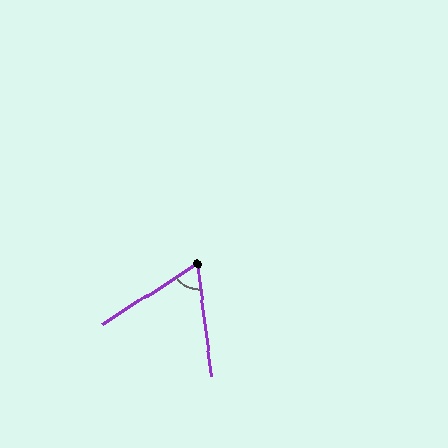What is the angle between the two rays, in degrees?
Approximately 65 degrees.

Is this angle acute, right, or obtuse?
It is acute.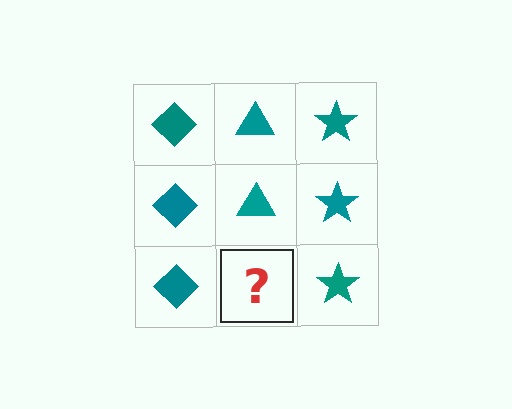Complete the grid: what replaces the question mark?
The question mark should be replaced with a teal triangle.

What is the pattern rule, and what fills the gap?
The rule is that each column has a consistent shape. The gap should be filled with a teal triangle.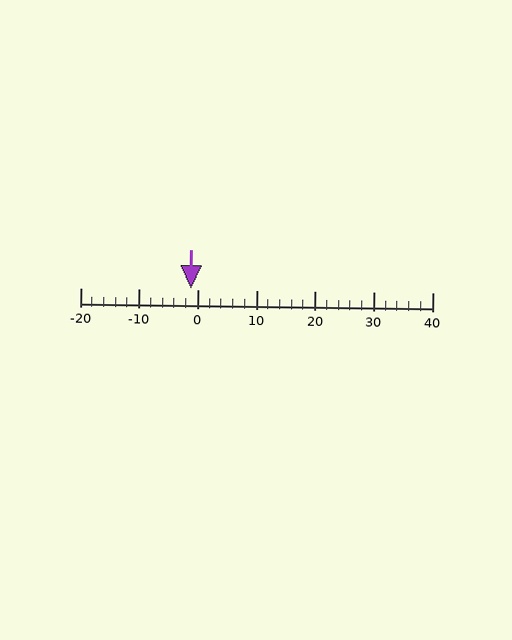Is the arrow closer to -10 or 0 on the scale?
The arrow is closer to 0.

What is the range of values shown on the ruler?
The ruler shows values from -20 to 40.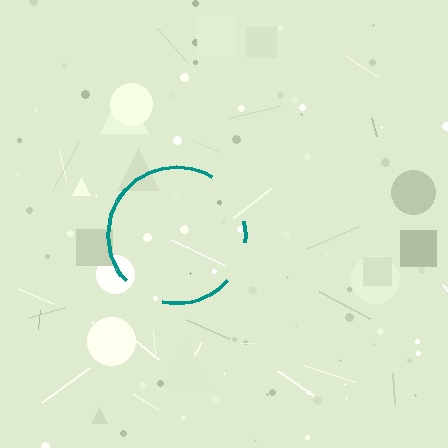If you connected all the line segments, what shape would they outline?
They would outline a circle.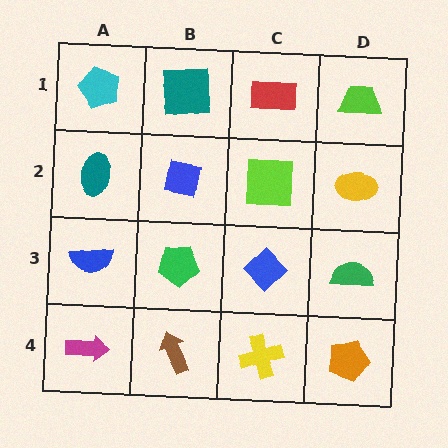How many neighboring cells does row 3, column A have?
3.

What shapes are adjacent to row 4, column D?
A green semicircle (row 3, column D), a yellow cross (row 4, column C).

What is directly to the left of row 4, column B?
A magenta arrow.